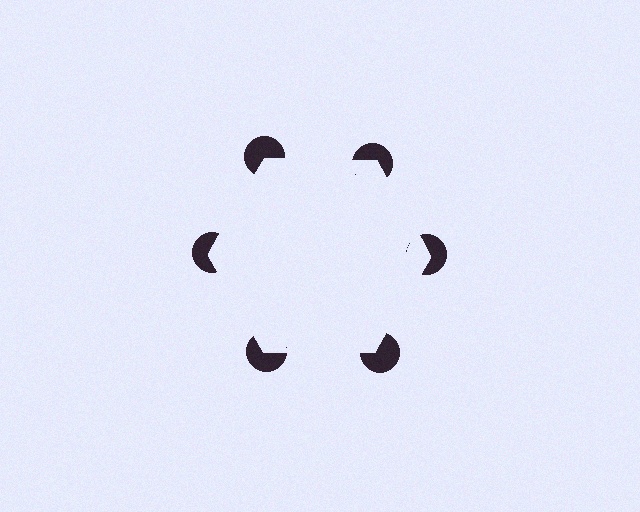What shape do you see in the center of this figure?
An illusory hexagon — its edges are inferred from the aligned wedge cuts in the pac-man discs, not physically drawn.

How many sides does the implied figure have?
6 sides.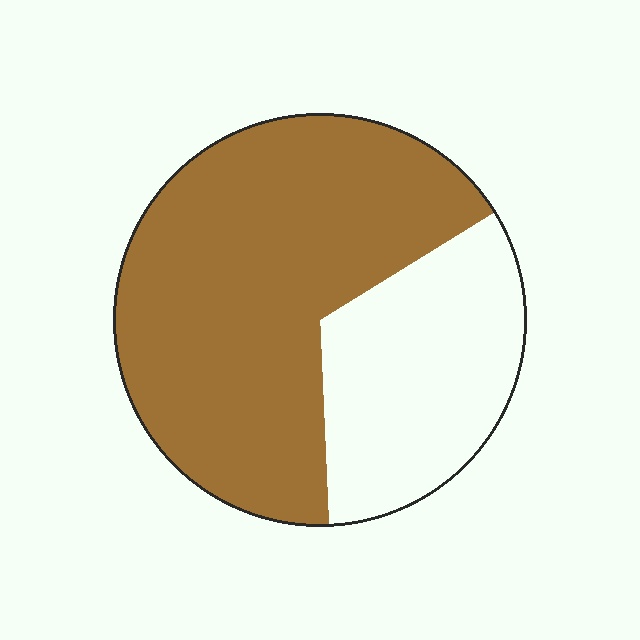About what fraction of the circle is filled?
About two thirds (2/3).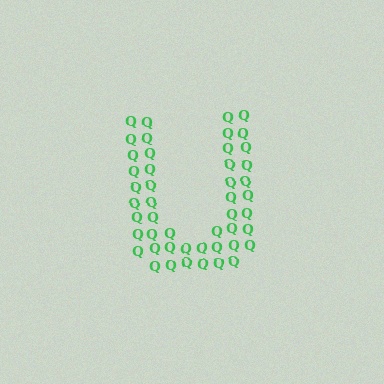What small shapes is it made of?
It is made of small letter Q's.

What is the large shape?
The large shape is the letter U.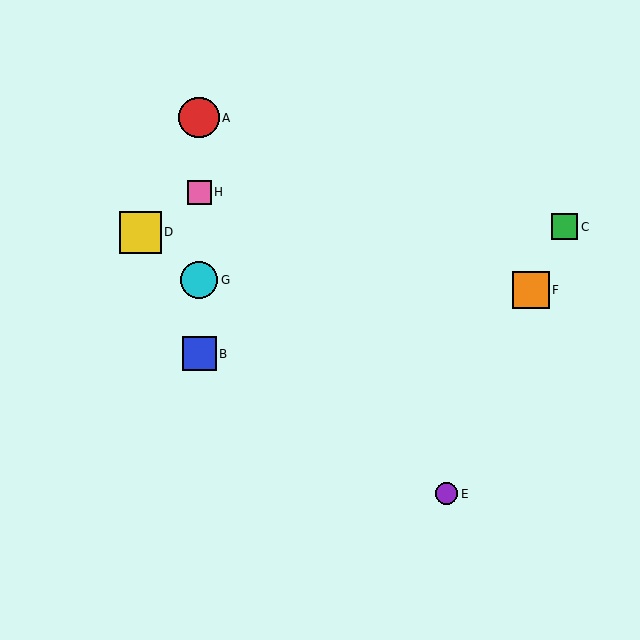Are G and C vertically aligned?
No, G is at x≈199 and C is at x≈565.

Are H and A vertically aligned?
Yes, both are at x≈199.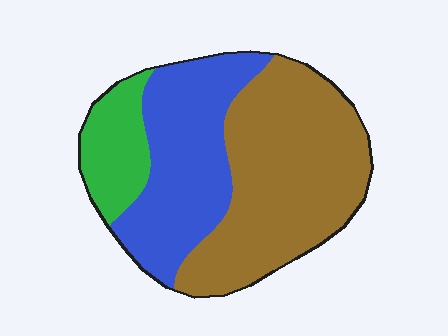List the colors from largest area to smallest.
From largest to smallest: brown, blue, green.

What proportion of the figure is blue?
Blue takes up between a third and a half of the figure.